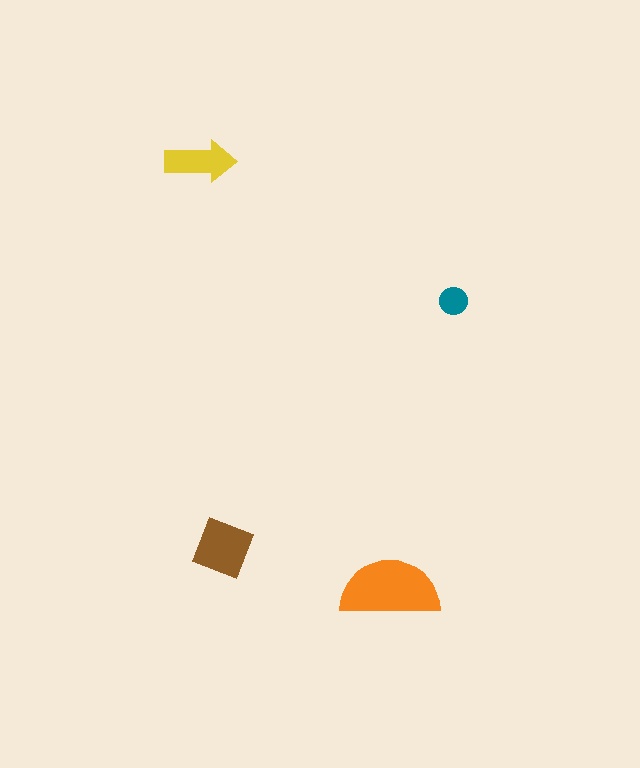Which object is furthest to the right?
The teal circle is rightmost.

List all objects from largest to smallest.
The orange semicircle, the brown square, the yellow arrow, the teal circle.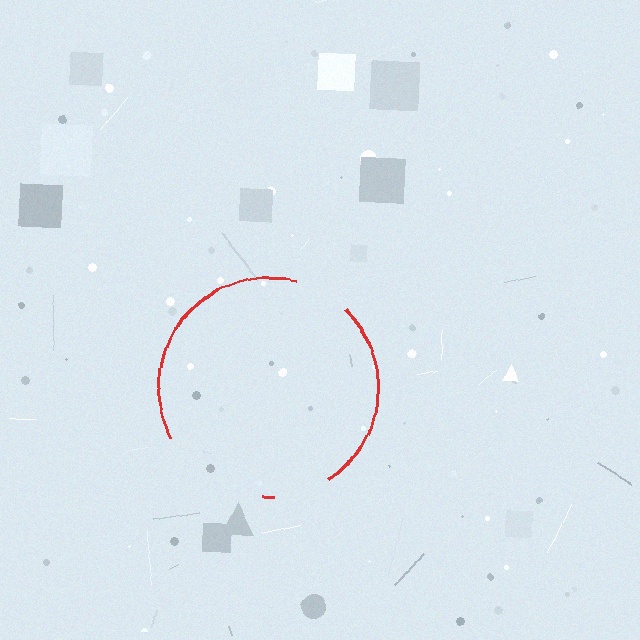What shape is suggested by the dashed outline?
The dashed outline suggests a circle.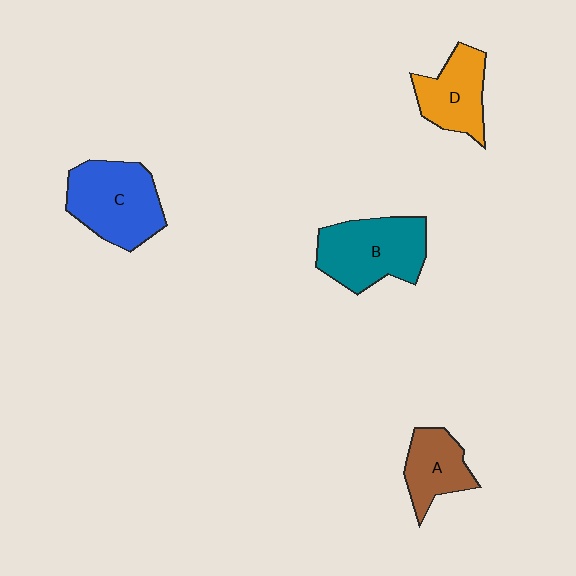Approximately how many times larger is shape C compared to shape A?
Approximately 1.6 times.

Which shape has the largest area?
Shape C (blue).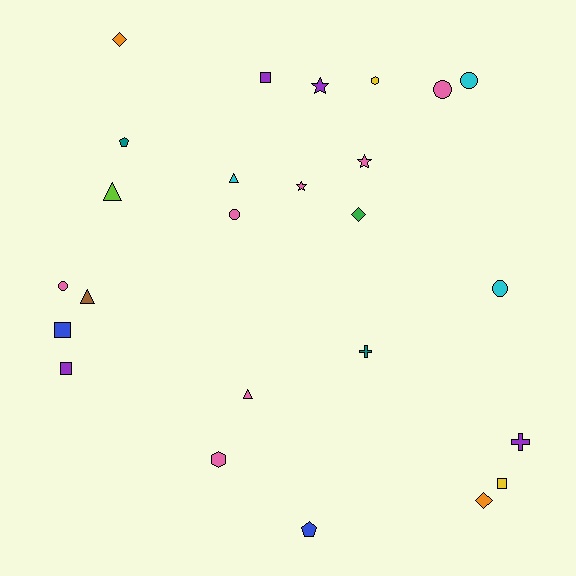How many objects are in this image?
There are 25 objects.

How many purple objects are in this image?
There are 4 purple objects.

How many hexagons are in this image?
There are 2 hexagons.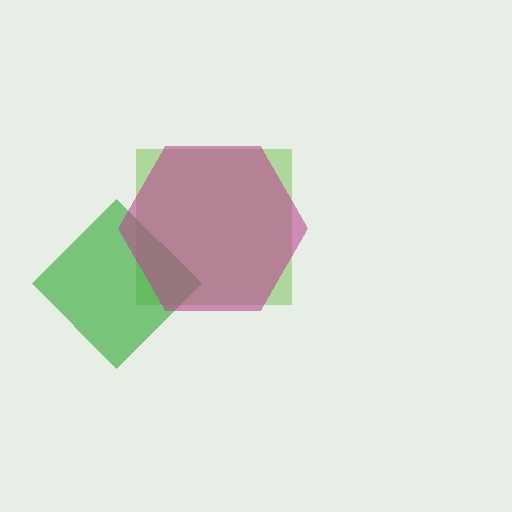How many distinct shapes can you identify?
There are 3 distinct shapes: a lime square, a green diamond, a magenta hexagon.